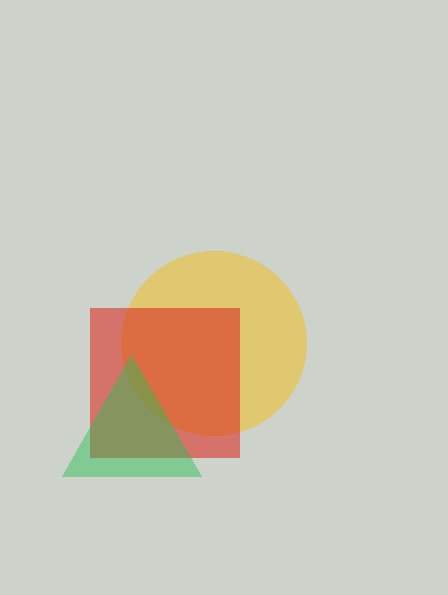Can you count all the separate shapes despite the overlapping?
Yes, there are 3 separate shapes.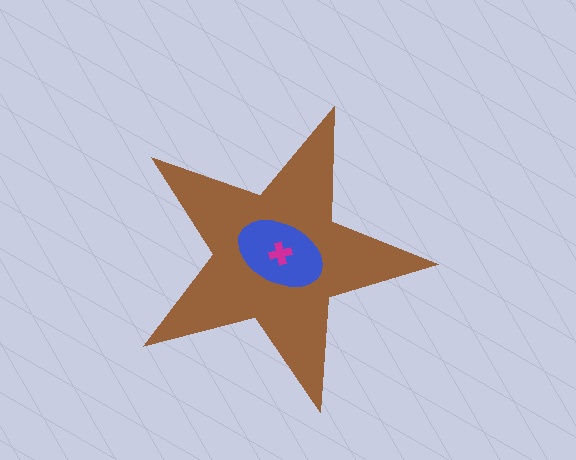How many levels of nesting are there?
3.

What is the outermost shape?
The brown star.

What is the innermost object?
The magenta cross.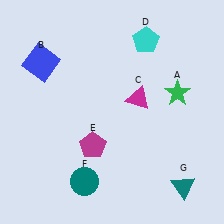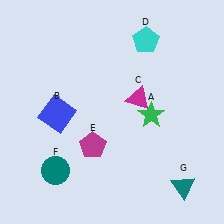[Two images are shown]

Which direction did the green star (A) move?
The green star (A) moved left.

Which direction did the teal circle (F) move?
The teal circle (F) moved left.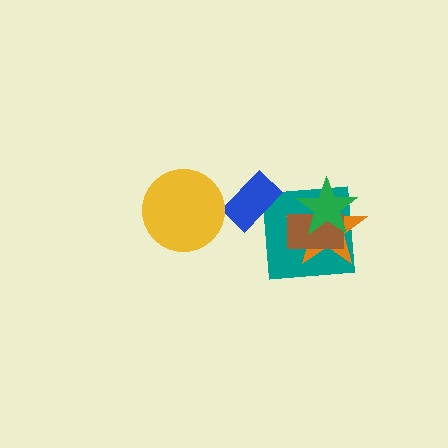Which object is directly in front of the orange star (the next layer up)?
The brown rectangle is directly in front of the orange star.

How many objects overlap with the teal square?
3 objects overlap with the teal square.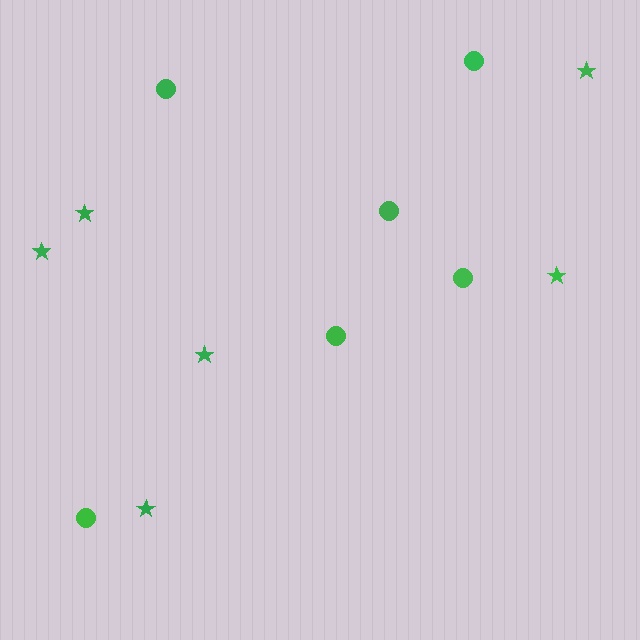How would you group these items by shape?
There are 2 groups: one group of circles (6) and one group of stars (6).